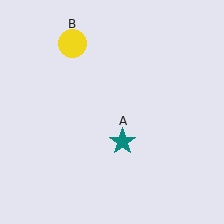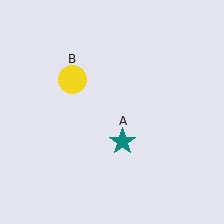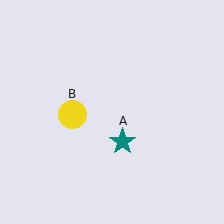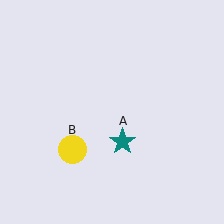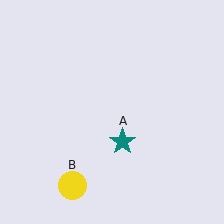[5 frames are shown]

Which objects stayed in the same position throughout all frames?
Teal star (object A) remained stationary.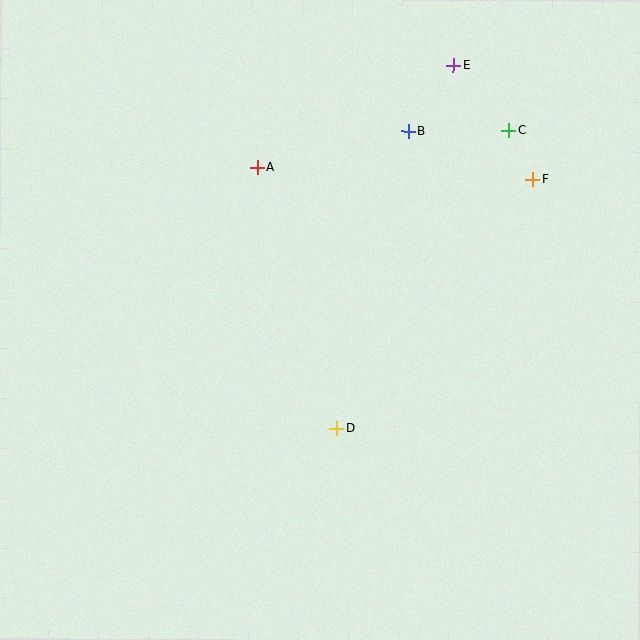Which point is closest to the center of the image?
Point D at (337, 428) is closest to the center.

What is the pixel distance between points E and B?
The distance between E and B is 79 pixels.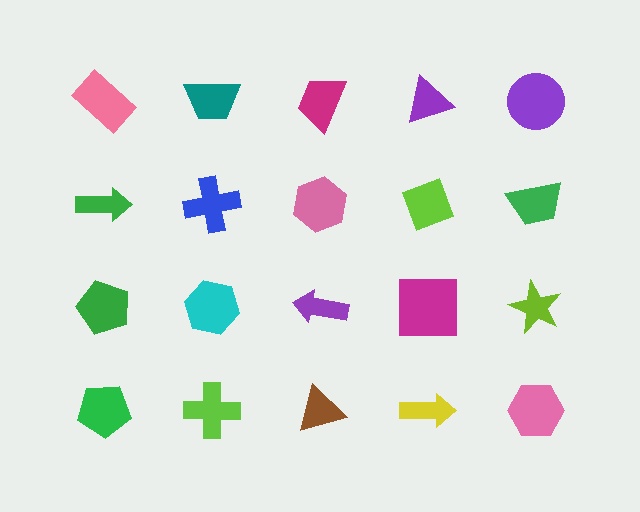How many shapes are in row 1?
5 shapes.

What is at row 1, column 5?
A purple circle.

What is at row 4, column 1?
A green pentagon.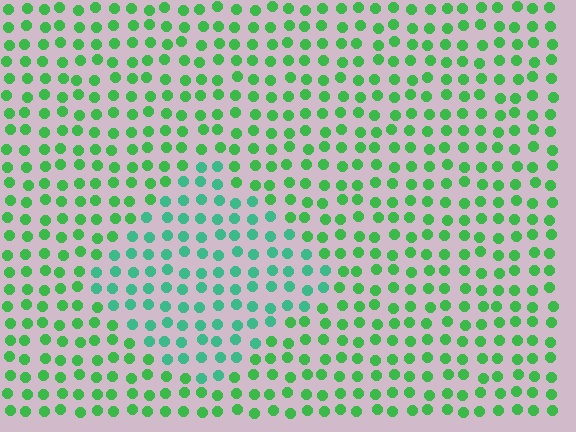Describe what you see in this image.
The image is filled with small green elements in a uniform arrangement. A diamond-shaped region is visible where the elements are tinted to a slightly different hue, forming a subtle color boundary.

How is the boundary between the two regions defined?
The boundary is defined purely by a slight shift in hue (about 30 degrees). Spacing, size, and orientation are identical on both sides.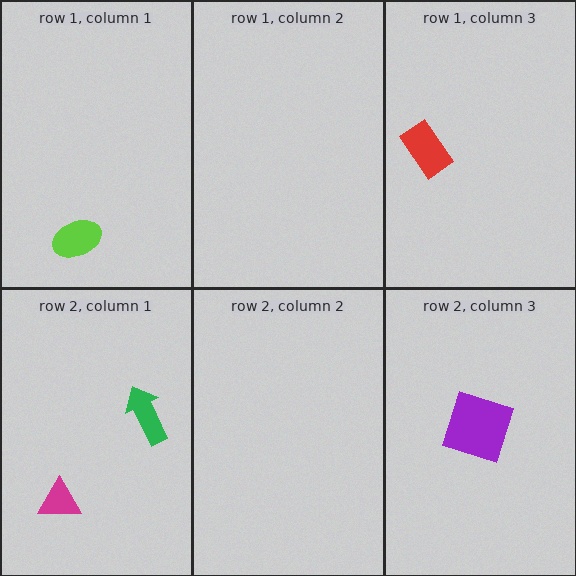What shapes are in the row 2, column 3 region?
The purple square.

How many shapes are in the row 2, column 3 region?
1.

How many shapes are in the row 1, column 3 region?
1.